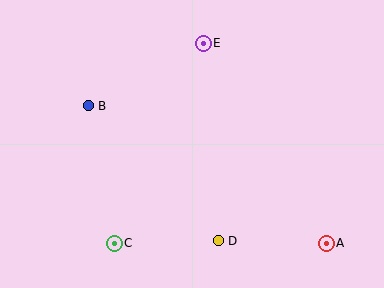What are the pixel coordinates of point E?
Point E is at (203, 43).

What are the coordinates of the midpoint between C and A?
The midpoint between C and A is at (220, 243).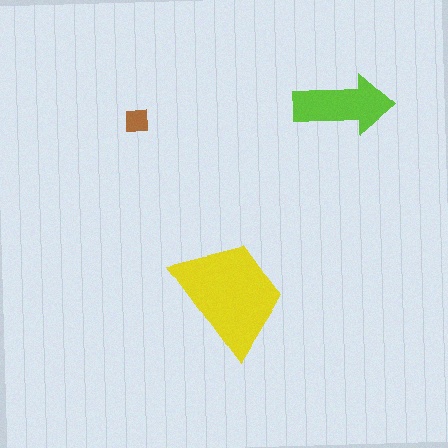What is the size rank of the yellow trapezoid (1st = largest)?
1st.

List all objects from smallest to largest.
The brown square, the lime arrow, the yellow trapezoid.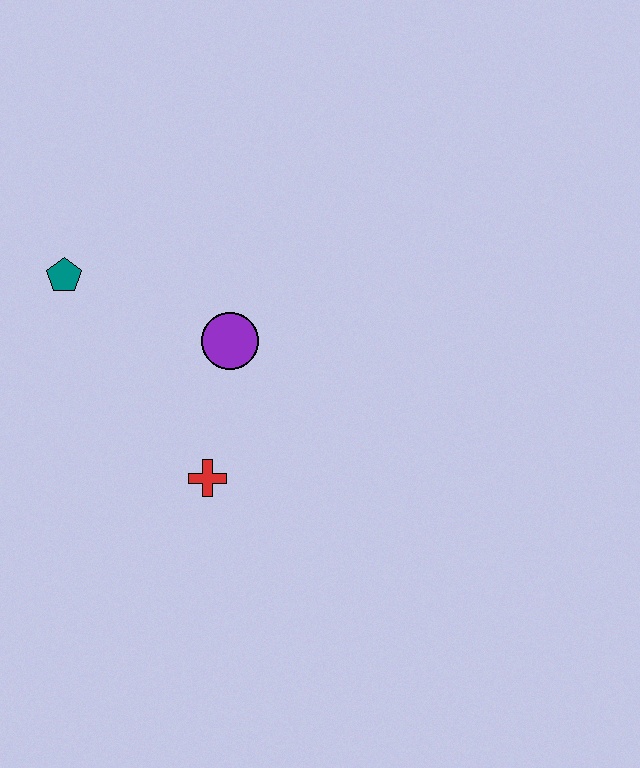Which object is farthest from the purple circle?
The teal pentagon is farthest from the purple circle.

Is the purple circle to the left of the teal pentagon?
No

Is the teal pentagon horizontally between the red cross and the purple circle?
No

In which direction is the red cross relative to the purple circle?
The red cross is below the purple circle.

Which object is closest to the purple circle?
The red cross is closest to the purple circle.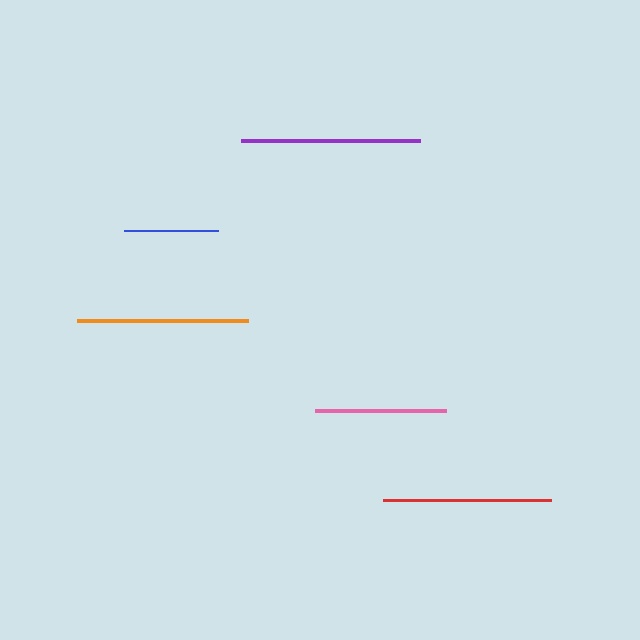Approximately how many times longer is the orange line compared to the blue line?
The orange line is approximately 1.8 times the length of the blue line.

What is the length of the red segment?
The red segment is approximately 167 pixels long.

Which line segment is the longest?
The purple line is the longest at approximately 179 pixels.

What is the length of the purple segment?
The purple segment is approximately 179 pixels long.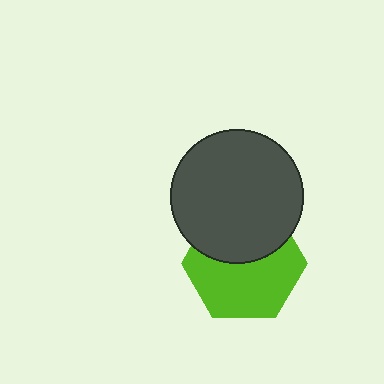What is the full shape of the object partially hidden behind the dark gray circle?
The partially hidden object is a lime hexagon.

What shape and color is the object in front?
The object in front is a dark gray circle.